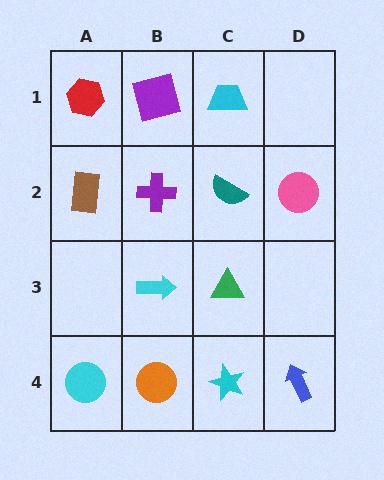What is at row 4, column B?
An orange circle.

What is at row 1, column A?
A red hexagon.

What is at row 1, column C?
A cyan trapezoid.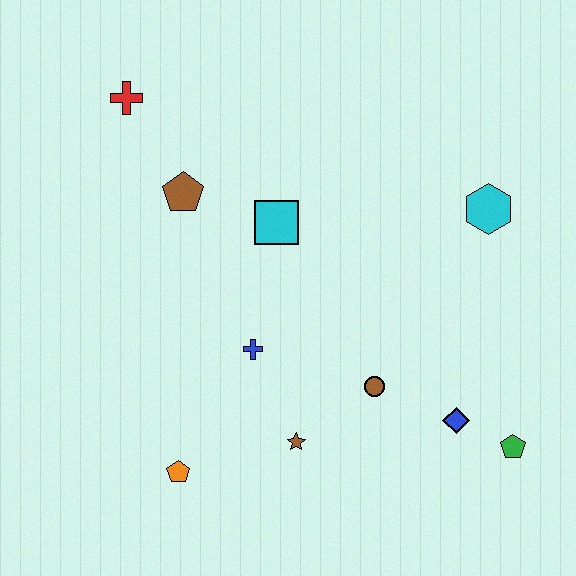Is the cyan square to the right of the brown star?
No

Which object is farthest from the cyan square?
The green pentagon is farthest from the cyan square.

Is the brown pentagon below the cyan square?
No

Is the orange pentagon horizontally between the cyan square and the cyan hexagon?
No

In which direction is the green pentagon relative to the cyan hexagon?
The green pentagon is below the cyan hexagon.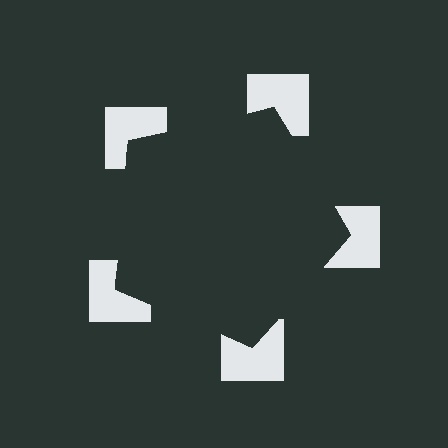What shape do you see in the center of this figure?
An illusory pentagon — its edges are inferred from the aligned wedge cuts in the notched squares, not physically drawn.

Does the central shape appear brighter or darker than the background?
It typically appears slightly darker than the background, even though no actual brightness change is drawn.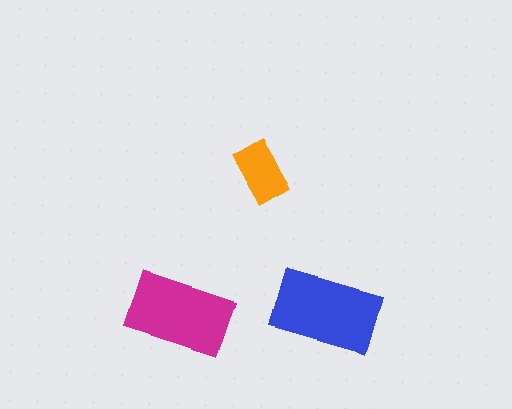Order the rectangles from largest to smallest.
the blue one, the magenta one, the orange one.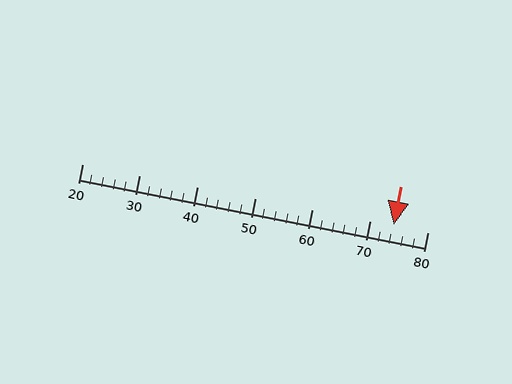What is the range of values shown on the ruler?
The ruler shows values from 20 to 80.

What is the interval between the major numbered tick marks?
The major tick marks are spaced 10 units apart.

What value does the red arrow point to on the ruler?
The red arrow points to approximately 74.